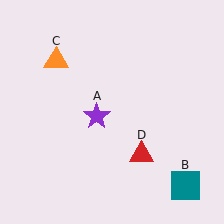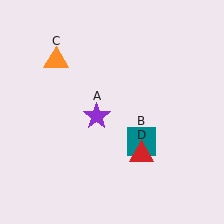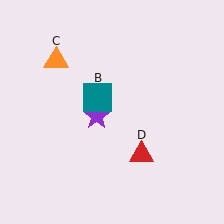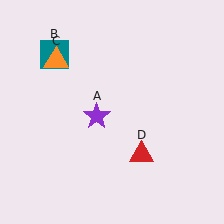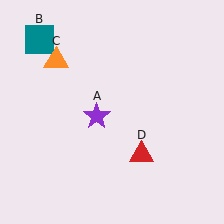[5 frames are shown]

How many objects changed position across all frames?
1 object changed position: teal square (object B).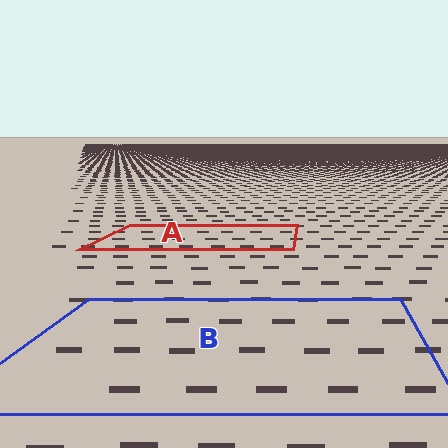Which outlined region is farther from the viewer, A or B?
Region A is farther from the viewer — the texture elements inside it appear smaller and more densely packed.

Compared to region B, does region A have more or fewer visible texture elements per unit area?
Region A has more texture elements per unit area — they are packed more densely because it is farther away.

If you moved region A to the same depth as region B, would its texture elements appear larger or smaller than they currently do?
They would appear larger. At a closer depth, the same texture elements are projected at a bigger on-screen size.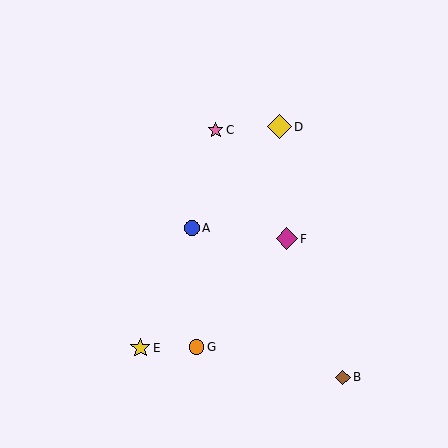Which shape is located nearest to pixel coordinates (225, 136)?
The pink star (labeled C) at (216, 130) is nearest to that location.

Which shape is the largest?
The yellow diamond (labeled D) is the largest.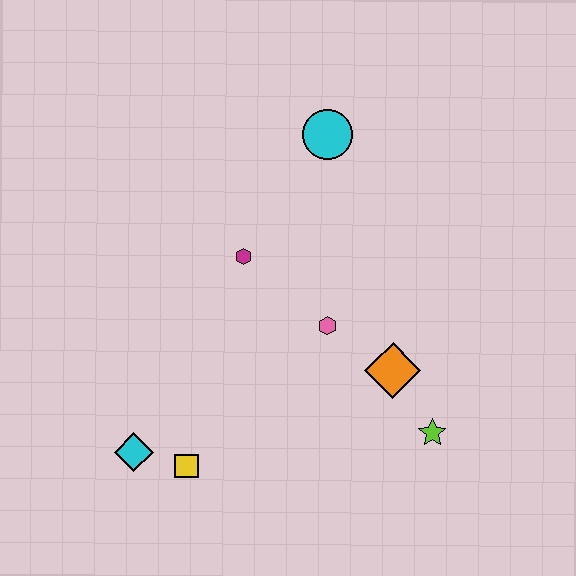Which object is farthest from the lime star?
The cyan circle is farthest from the lime star.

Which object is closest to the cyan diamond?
The yellow square is closest to the cyan diamond.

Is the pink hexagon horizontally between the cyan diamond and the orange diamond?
Yes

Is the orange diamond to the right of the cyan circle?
Yes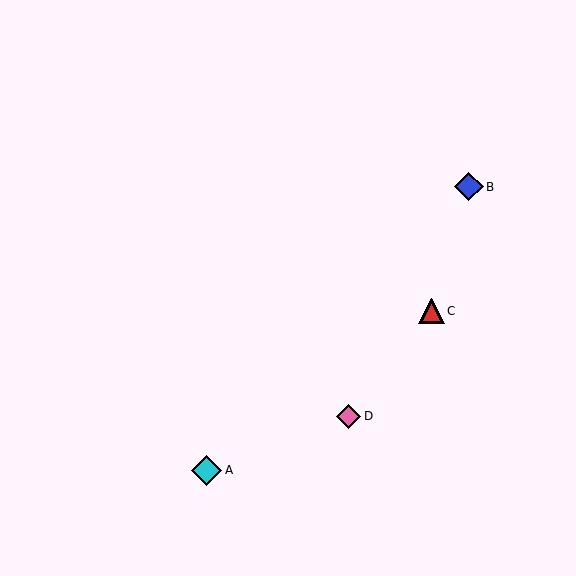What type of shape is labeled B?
Shape B is a blue diamond.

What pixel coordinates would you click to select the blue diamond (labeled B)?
Click at (469, 187) to select the blue diamond B.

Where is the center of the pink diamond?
The center of the pink diamond is at (349, 416).